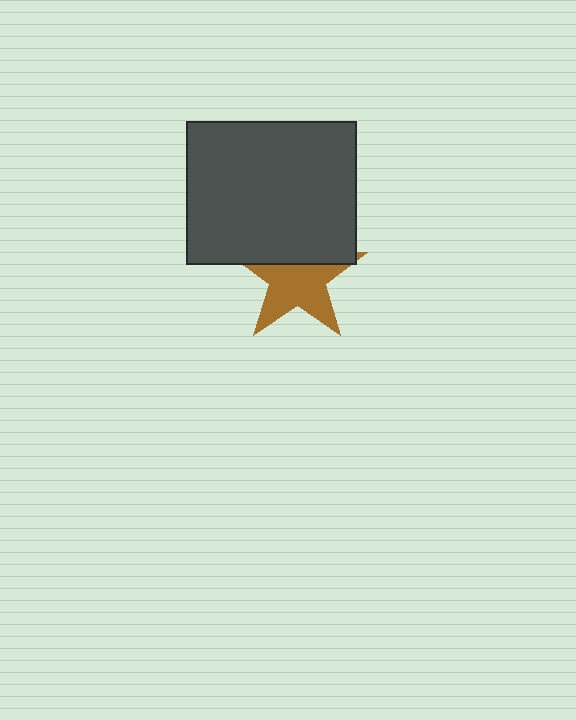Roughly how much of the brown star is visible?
About half of it is visible (roughly 60%).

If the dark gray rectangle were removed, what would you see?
You would see the complete brown star.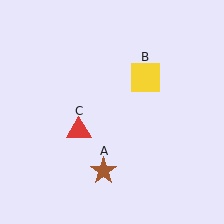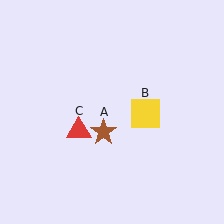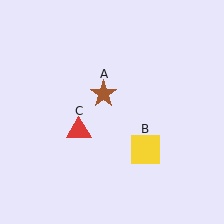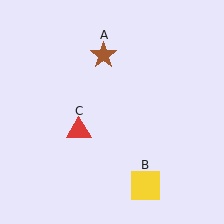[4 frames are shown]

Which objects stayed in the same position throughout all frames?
Red triangle (object C) remained stationary.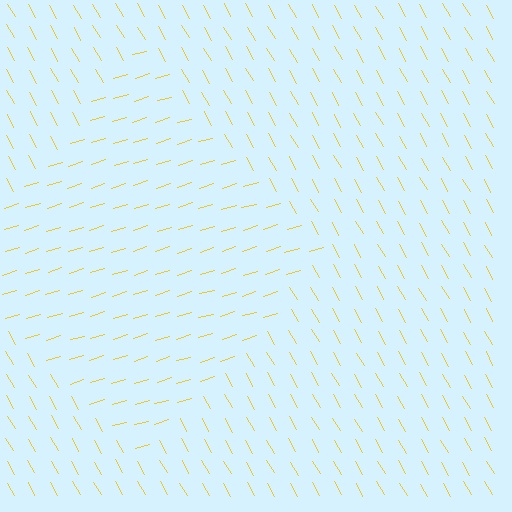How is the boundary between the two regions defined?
The boundary is defined purely by a change in line orientation (approximately 78 degrees difference). All lines are the same color and thickness.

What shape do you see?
I see a diamond.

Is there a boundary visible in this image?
Yes, there is a texture boundary formed by a change in line orientation.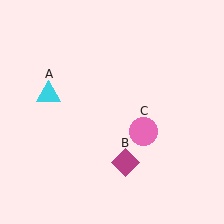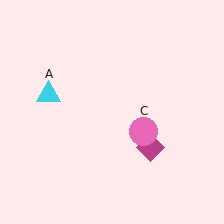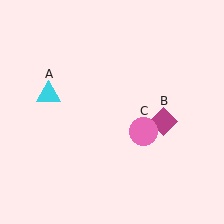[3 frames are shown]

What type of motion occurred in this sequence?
The magenta diamond (object B) rotated counterclockwise around the center of the scene.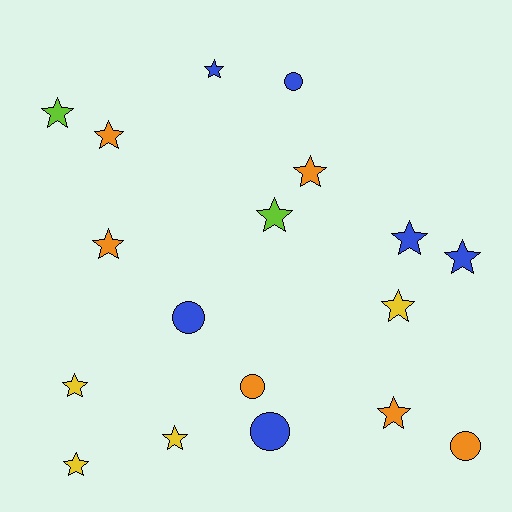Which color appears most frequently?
Orange, with 6 objects.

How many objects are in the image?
There are 18 objects.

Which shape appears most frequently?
Star, with 13 objects.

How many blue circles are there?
There are 3 blue circles.